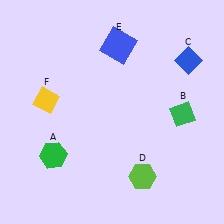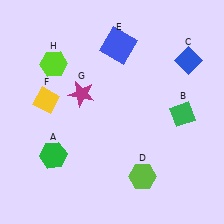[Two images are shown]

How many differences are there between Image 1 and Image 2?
There are 2 differences between the two images.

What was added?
A magenta star (G), a lime hexagon (H) were added in Image 2.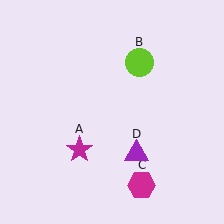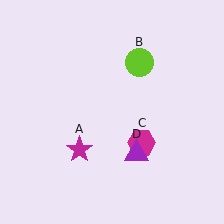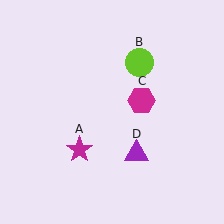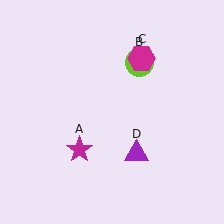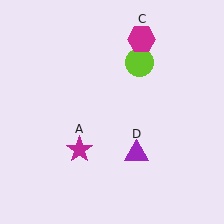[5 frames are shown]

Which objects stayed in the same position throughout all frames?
Magenta star (object A) and lime circle (object B) and purple triangle (object D) remained stationary.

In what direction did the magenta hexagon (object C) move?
The magenta hexagon (object C) moved up.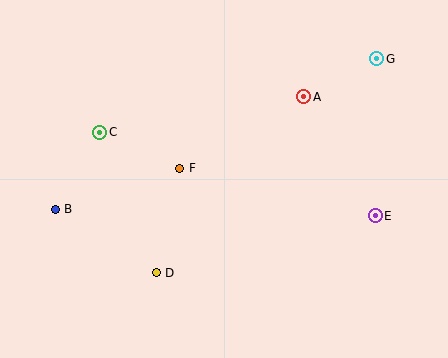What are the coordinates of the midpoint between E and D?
The midpoint between E and D is at (266, 244).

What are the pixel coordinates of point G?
Point G is at (377, 59).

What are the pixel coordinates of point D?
Point D is at (156, 273).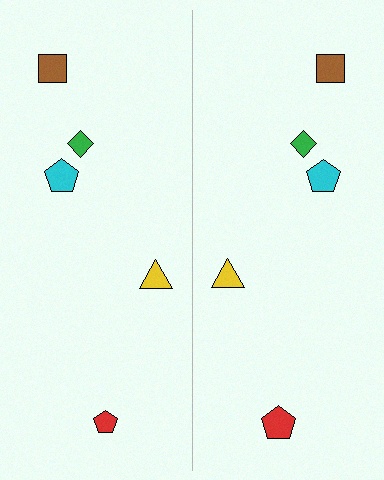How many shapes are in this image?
There are 10 shapes in this image.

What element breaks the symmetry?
The red pentagon on the right side has a different size than its mirror counterpart.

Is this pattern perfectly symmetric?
No, the pattern is not perfectly symmetric. The red pentagon on the right side has a different size than its mirror counterpart.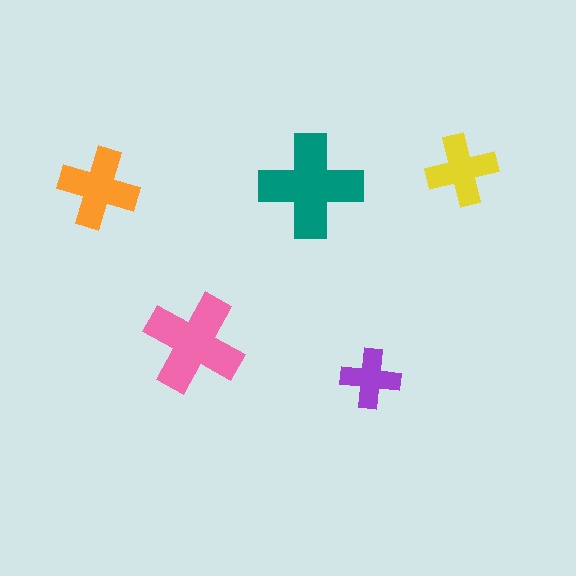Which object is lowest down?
The purple cross is bottommost.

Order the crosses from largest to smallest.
the teal one, the pink one, the orange one, the yellow one, the purple one.